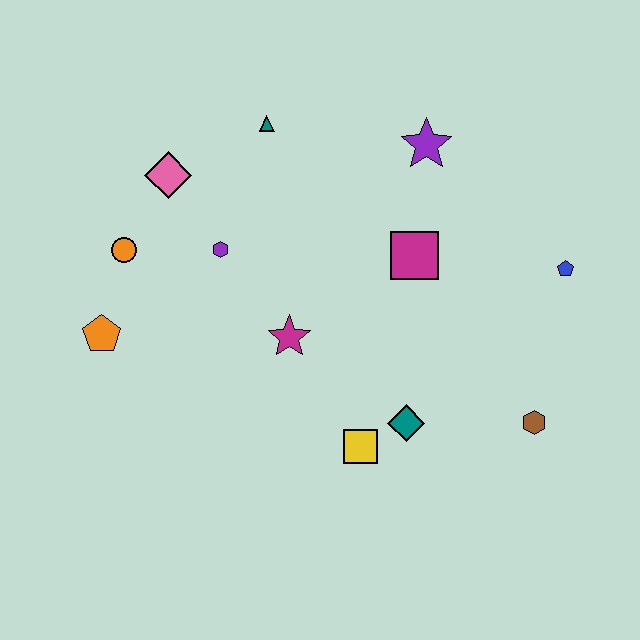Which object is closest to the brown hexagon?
The teal diamond is closest to the brown hexagon.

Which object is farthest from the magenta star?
The blue pentagon is farthest from the magenta star.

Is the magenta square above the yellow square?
Yes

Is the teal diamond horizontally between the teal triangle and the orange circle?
No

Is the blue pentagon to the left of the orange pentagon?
No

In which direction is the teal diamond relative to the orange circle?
The teal diamond is to the right of the orange circle.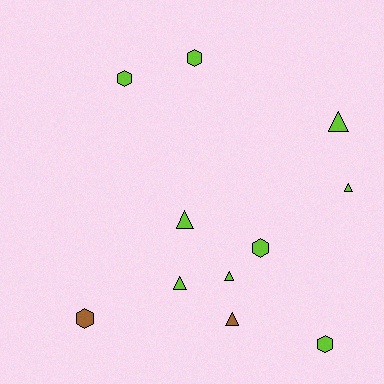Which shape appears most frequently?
Triangle, with 6 objects.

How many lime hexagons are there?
There are 4 lime hexagons.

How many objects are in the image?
There are 11 objects.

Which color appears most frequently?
Lime, with 9 objects.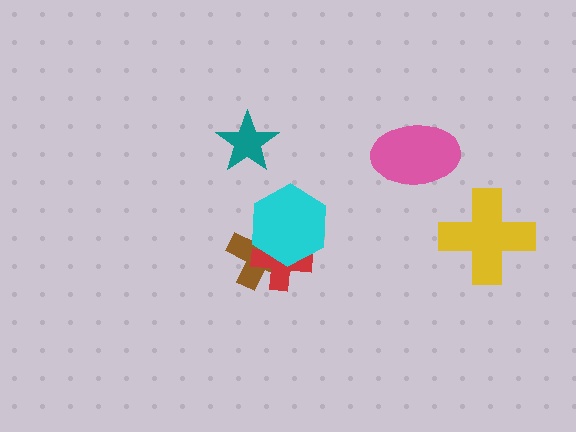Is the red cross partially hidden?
Yes, it is partially covered by another shape.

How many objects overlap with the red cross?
2 objects overlap with the red cross.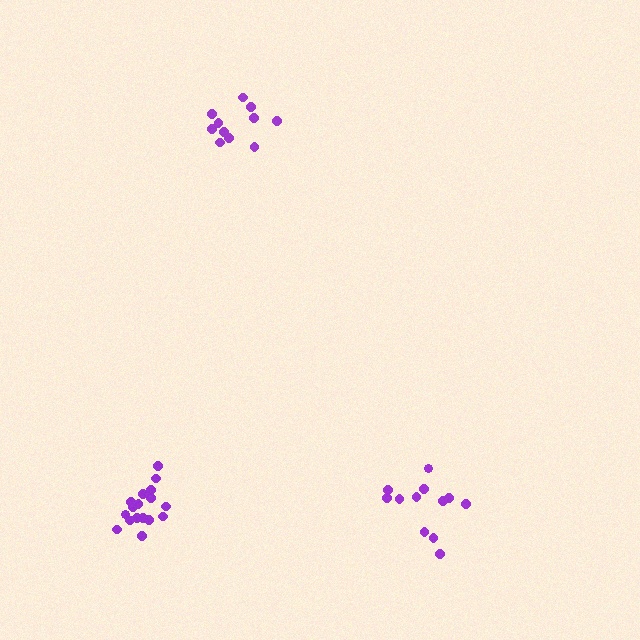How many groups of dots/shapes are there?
There are 3 groups.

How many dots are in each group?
Group 1: 11 dots, Group 2: 17 dots, Group 3: 12 dots (40 total).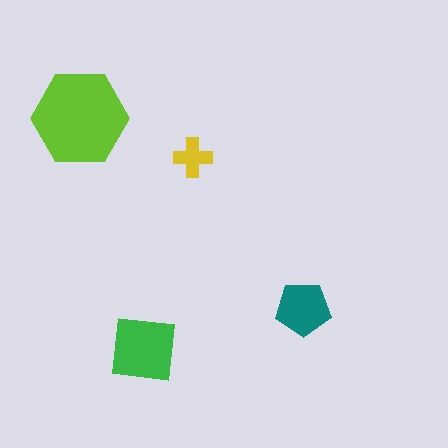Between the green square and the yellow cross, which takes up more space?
The green square.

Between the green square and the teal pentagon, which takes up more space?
The green square.